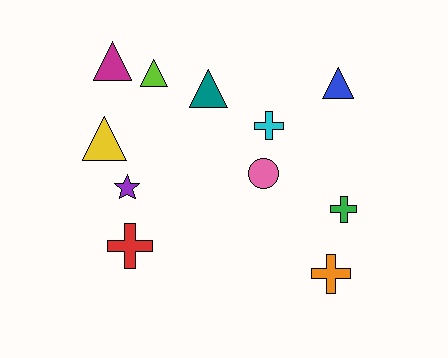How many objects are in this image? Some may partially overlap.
There are 11 objects.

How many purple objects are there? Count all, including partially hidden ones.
There is 1 purple object.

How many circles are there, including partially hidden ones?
There is 1 circle.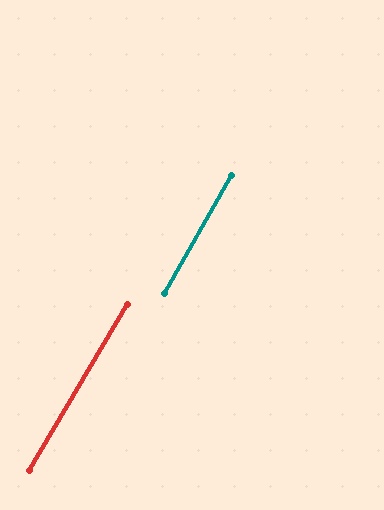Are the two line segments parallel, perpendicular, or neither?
Parallel — their directions differ by only 1.0°.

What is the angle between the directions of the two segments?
Approximately 1 degree.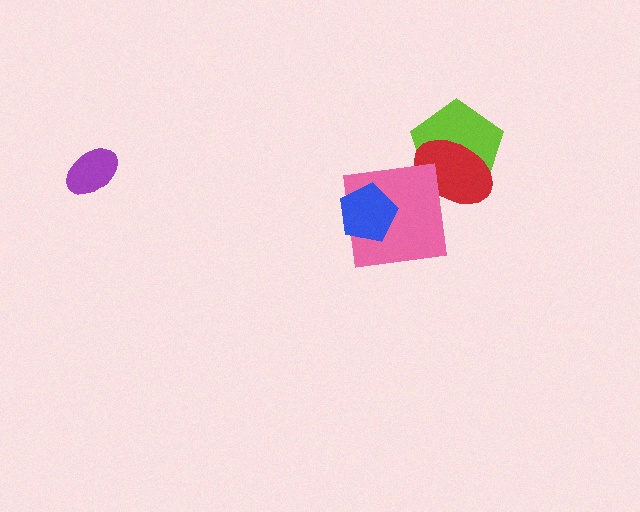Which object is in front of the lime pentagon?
The red ellipse is in front of the lime pentagon.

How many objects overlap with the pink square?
2 objects overlap with the pink square.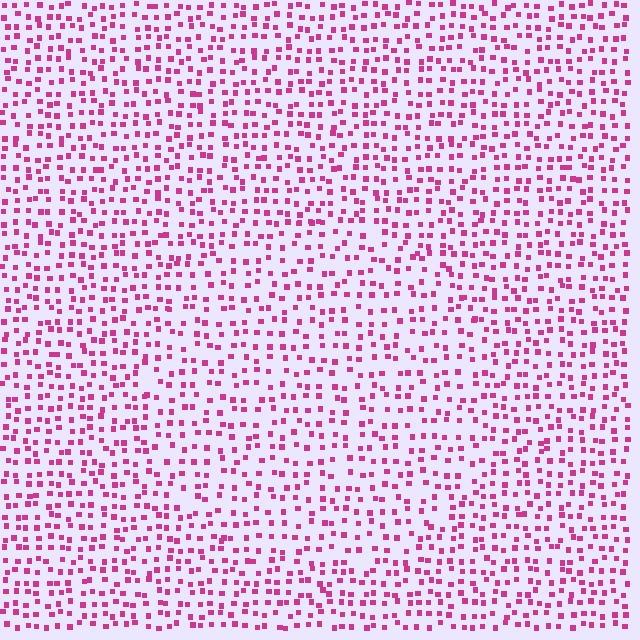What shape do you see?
I see a circle.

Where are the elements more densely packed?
The elements are more densely packed outside the circle boundary.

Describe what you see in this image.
The image contains small magenta elements arranged at two different densities. A circle-shaped region is visible where the elements are less densely packed than the surrounding area.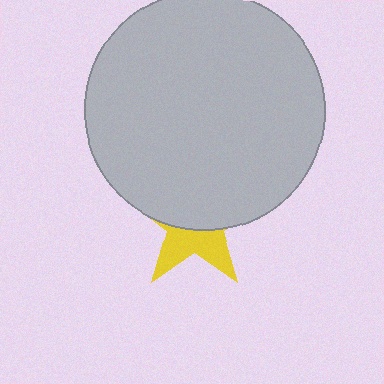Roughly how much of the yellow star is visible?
A small part of it is visible (roughly 40%).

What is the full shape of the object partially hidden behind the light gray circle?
The partially hidden object is a yellow star.